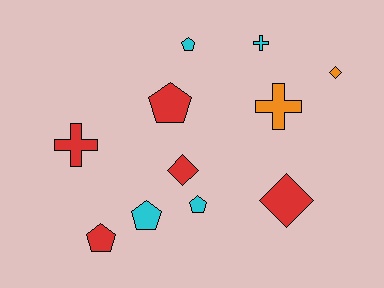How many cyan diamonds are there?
There are no cyan diamonds.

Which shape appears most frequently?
Pentagon, with 5 objects.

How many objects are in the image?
There are 11 objects.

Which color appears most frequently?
Red, with 5 objects.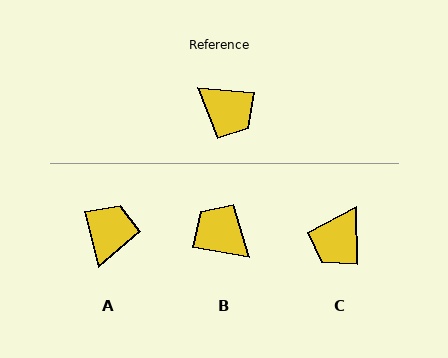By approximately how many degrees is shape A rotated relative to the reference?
Approximately 109 degrees counter-clockwise.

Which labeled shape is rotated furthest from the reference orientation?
B, about 176 degrees away.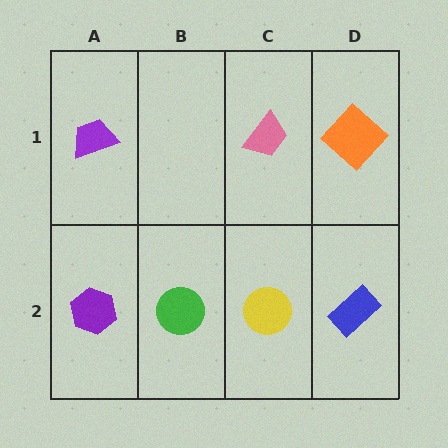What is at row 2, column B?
A green circle.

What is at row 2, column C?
A yellow circle.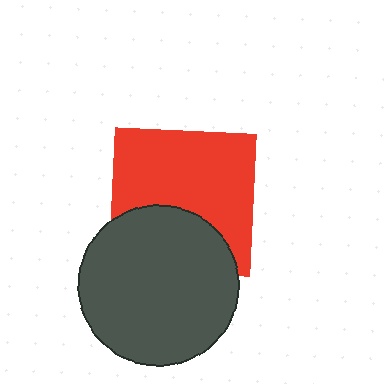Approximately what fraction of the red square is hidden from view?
Roughly 36% of the red square is hidden behind the dark gray circle.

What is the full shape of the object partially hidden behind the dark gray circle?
The partially hidden object is a red square.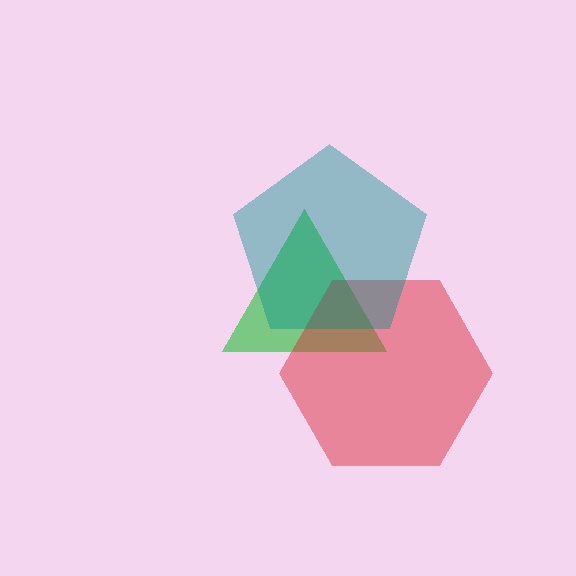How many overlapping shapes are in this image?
There are 3 overlapping shapes in the image.